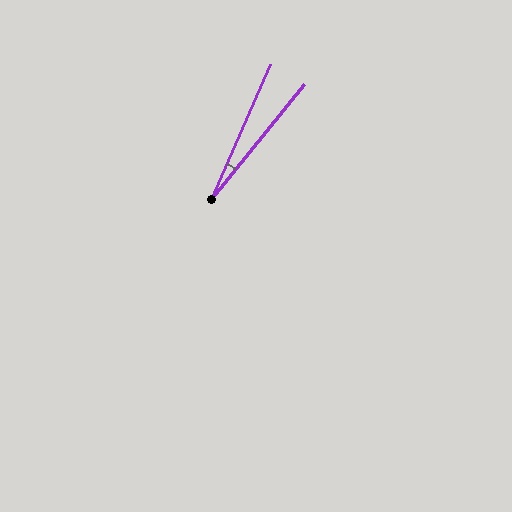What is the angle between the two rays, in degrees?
Approximately 16 degrees.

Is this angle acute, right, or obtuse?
It is acute.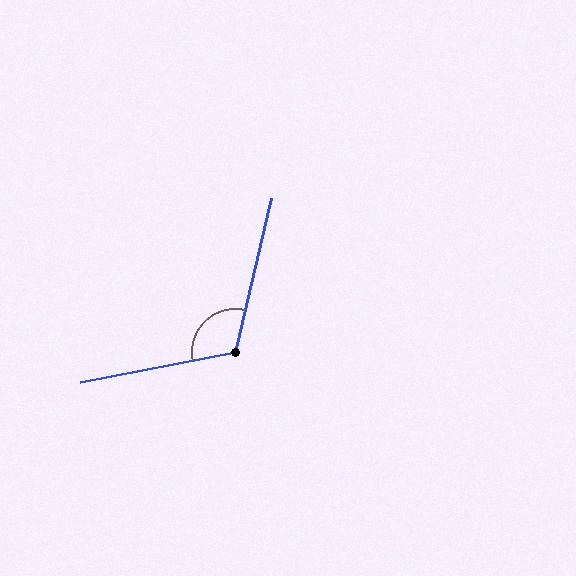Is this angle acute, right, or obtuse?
It is obtuse.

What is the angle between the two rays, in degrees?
Approximately 114 degrees.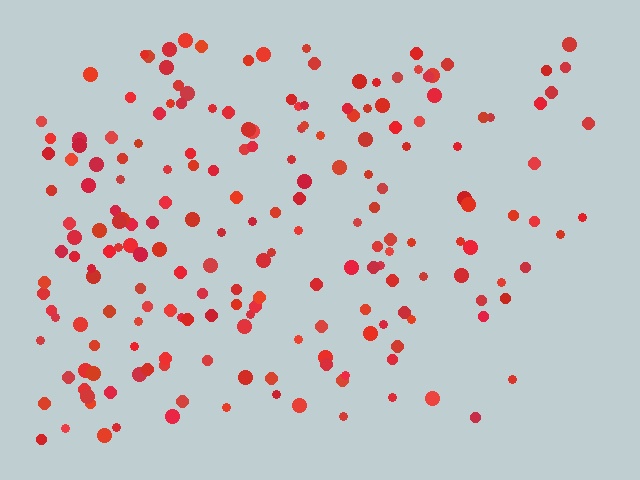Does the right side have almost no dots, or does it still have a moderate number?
Still a moderate number, just noticeably fewer than the left.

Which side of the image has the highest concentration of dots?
The left.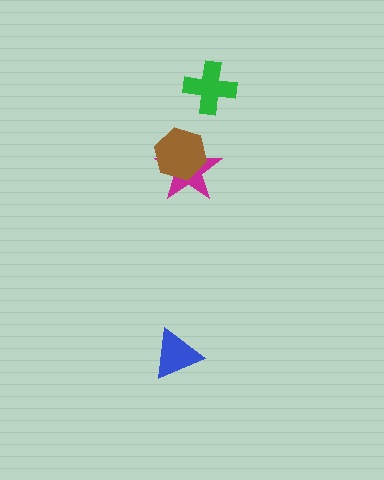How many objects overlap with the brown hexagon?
1 object overlaps with the brown hexagon.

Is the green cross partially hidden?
No, no other shape covers it.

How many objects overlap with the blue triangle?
0 objects overlap with the blue triangle.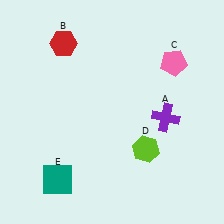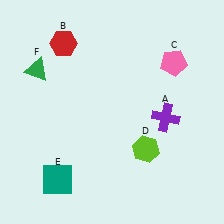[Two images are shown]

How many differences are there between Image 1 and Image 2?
There is 1 difference between the two images.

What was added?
A green triangle (F) was added in Image 2.